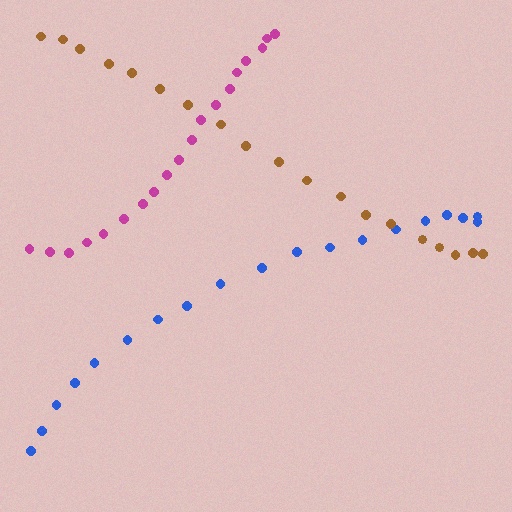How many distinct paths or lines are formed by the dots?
There are 3 distinct paths.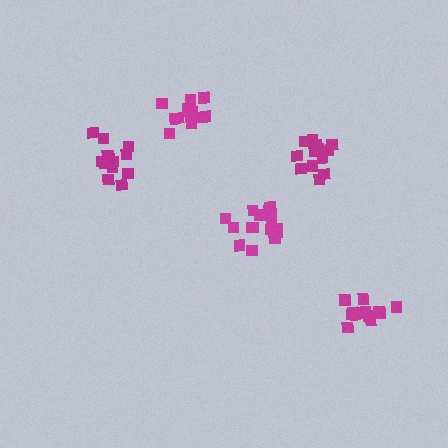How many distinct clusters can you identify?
There are 5 distinct clusters.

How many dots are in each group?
Group 1: 14 dots, Group 2: 13 dots, Group 3: 17 dots, Group 4: 18 dots, Group 5: 14 dots (76 total).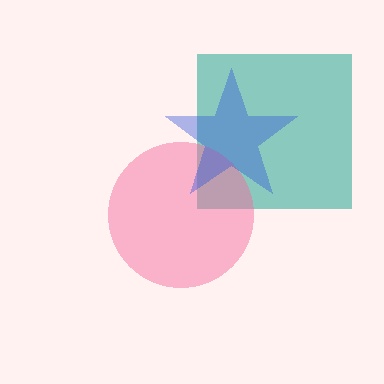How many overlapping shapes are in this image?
There are 3 overlapping shapes in the image.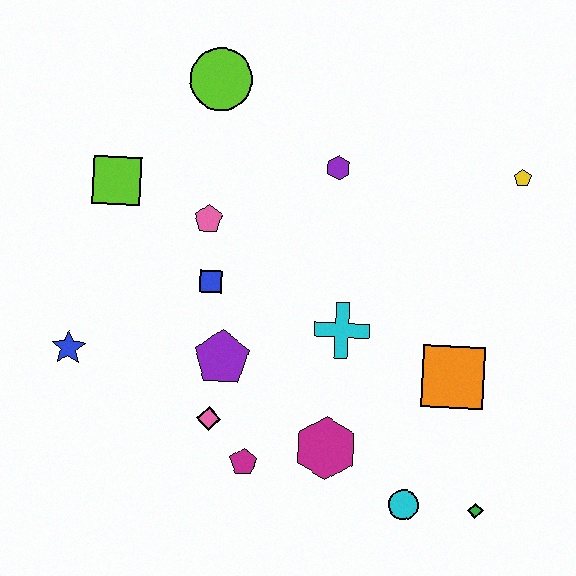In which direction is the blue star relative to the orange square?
The blue star is to the left of the orange square.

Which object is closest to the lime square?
The pink pentagon is closest to the lime square.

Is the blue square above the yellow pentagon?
No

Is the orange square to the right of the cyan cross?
Yes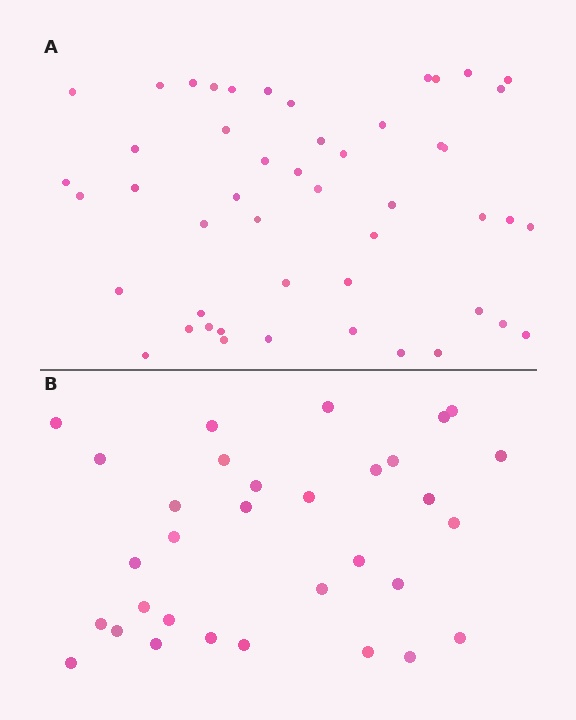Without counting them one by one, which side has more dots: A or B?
Region A (the top region) has more dots.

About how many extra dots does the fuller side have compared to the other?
Region A has approximately 15 more dots than region B.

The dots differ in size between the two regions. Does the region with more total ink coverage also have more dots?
No. Region B has more total ink coverage because its dots are larger, but region A actually contains more individual dots. Total area can be misleading — the number of items is what matters here.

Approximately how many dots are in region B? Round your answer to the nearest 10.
About 30 dots. (The exact count is 32, which rounds to 30.)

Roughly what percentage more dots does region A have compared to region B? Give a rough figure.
About 55% more.